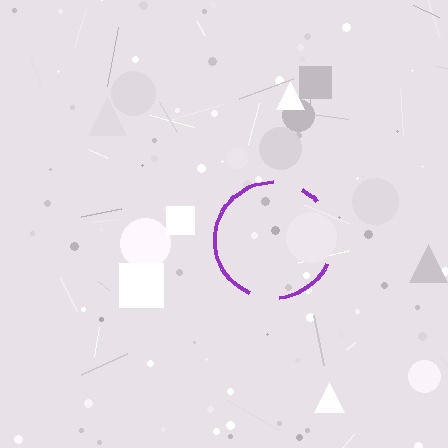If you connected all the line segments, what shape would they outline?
They would outline a circle.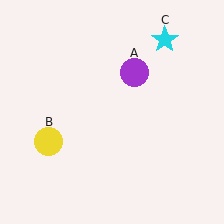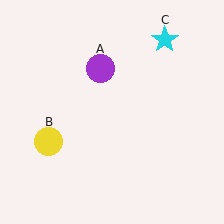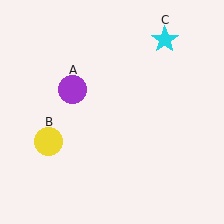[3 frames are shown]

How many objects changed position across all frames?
1 object changed position: purple circle (object A).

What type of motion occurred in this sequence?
The purple circle (object A) rotated counterclockwise around the center of the scene.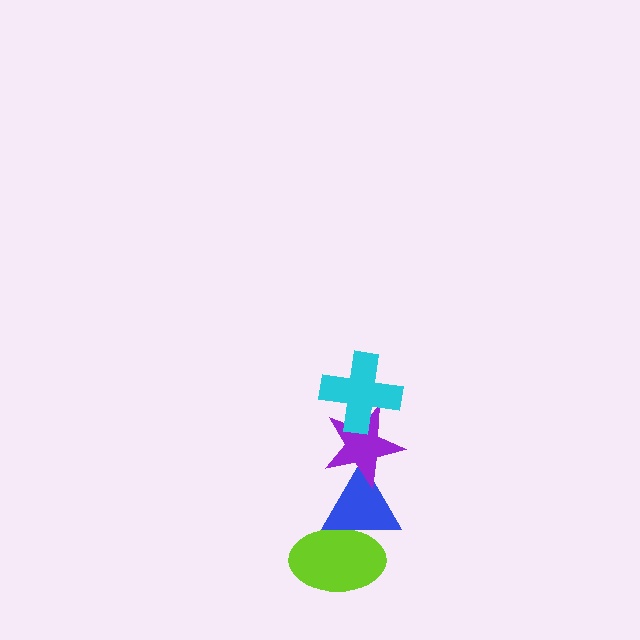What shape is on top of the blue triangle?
The purple star is on top of the blue triangle.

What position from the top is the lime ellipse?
The lime ellipse is 4th from the top.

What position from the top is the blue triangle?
The blue triangle is 3rd from the top.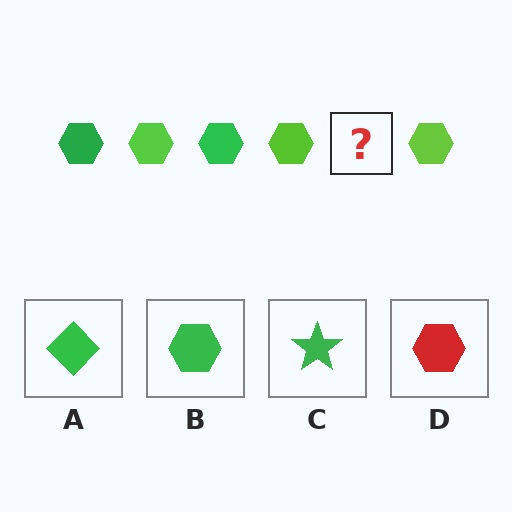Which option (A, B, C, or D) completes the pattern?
B.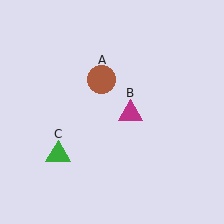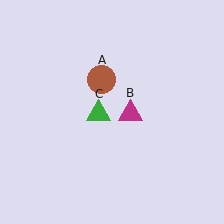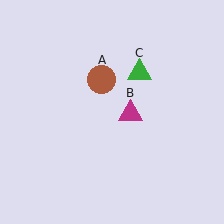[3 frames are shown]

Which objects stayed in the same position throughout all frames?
Brown circle (object A) and magenta triangle (object B) remained stationary.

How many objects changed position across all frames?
1 object changed position: green triangle (object C).